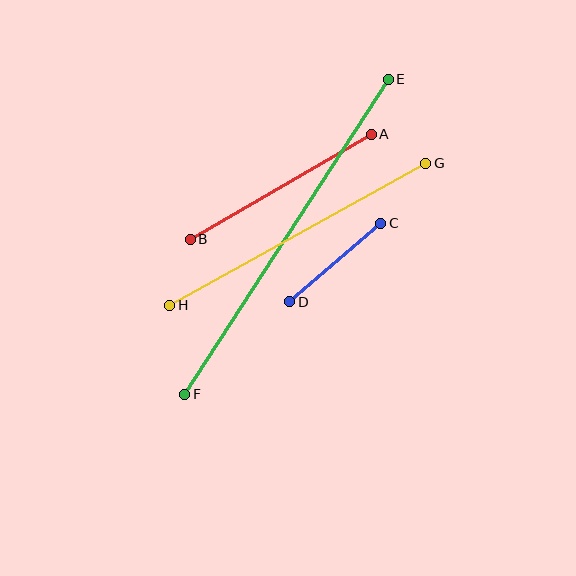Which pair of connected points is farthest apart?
Points E and F are farthest apart.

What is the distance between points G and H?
The distance is approximately 292 pixels.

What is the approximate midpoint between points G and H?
The midpoint is at approximately (298, 234) pixels.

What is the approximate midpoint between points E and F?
The midpoint is at approximately (287, 237) pixels.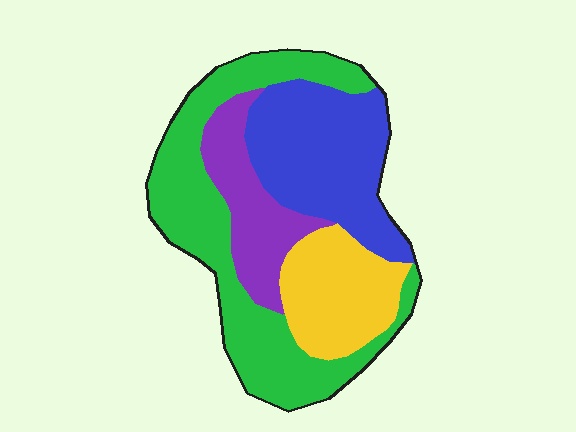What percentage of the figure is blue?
Blue covers 28% of the figure.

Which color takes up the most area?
Green, at roughly 40%.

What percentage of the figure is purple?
Purple covers roughly 15% of the figure.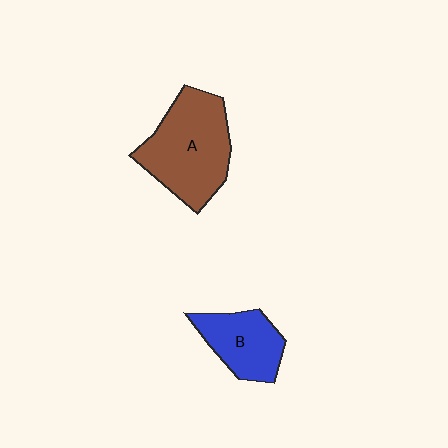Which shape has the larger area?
Shape A (brown).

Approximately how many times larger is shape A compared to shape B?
Approximately 1.7 times.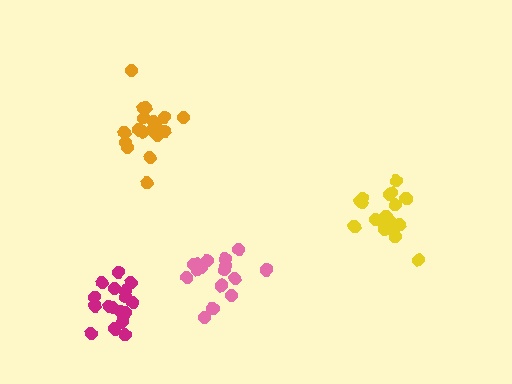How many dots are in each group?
Group 1: 19 dots, Group 2: 16 dots, Group 3: 19 dots, Group 4: 19 dots (73 total).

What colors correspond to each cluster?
The clusters are colored: yellow, pink, magenta, orange.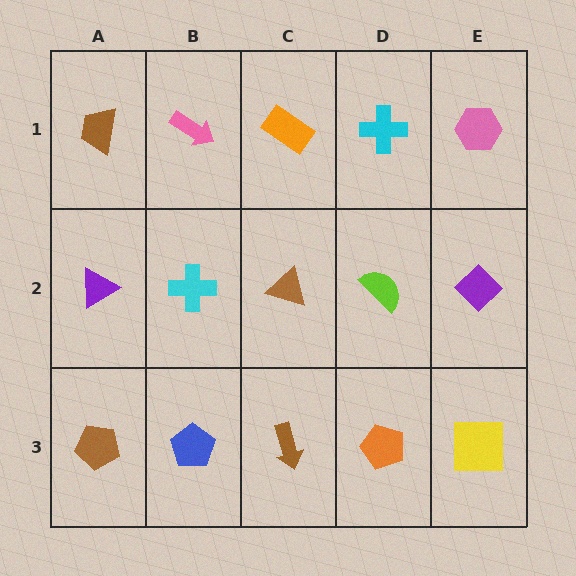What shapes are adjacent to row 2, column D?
A cyan cross (row 1, column D), an orange pentagon (row 3, column D), a brown triangle (row 2, column C), a purple diamond (row 2, column E).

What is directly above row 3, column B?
A cyan cross.